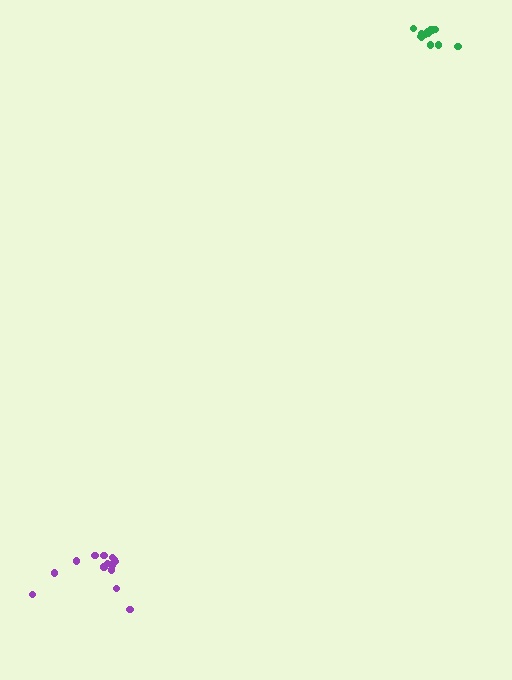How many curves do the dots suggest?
There are 2 distinct paths.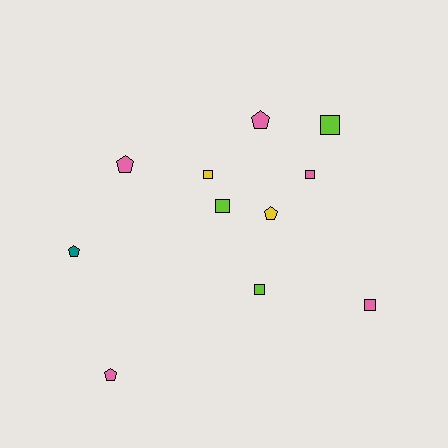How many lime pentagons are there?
There are no lime pentagons.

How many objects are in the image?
There are 11 objects.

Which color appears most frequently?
Pink, with 5 objects.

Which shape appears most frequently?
Square, with 6 objects.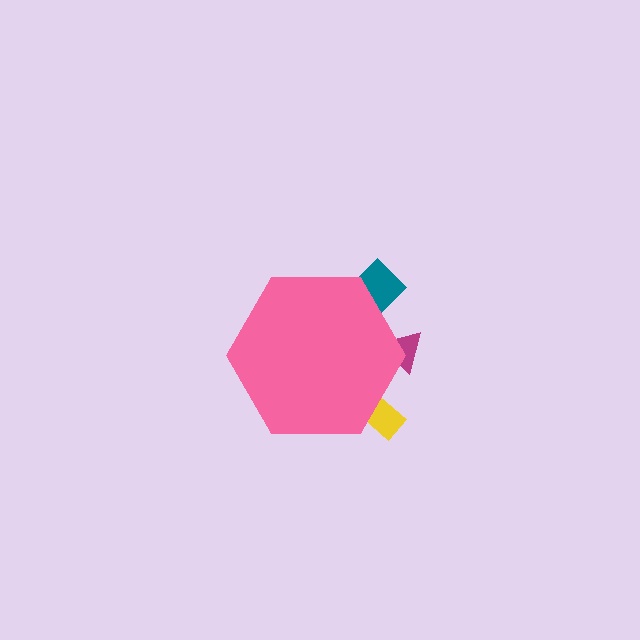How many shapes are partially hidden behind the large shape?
3 shapes are partially hidden.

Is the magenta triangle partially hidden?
Yes, the magenta triangle is partially hidden behind the pink hexagon.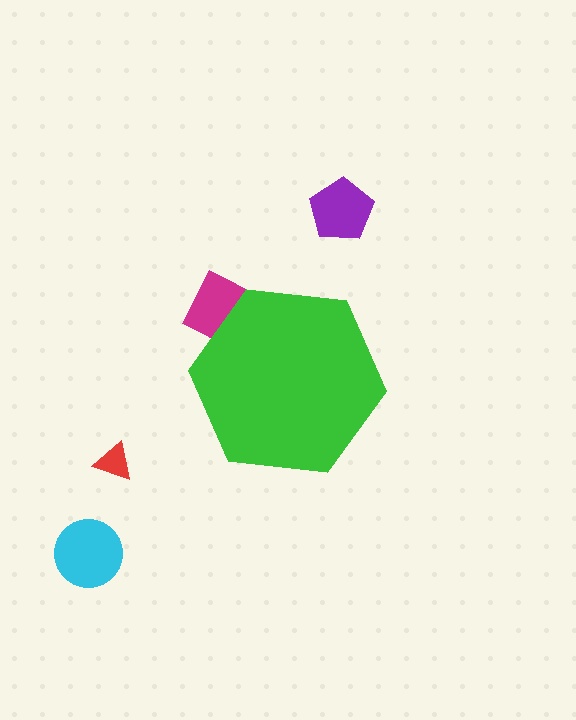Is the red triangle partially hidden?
No, the red triangle is fully visible.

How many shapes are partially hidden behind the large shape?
1 shape is partially hidden.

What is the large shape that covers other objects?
A green hexagon.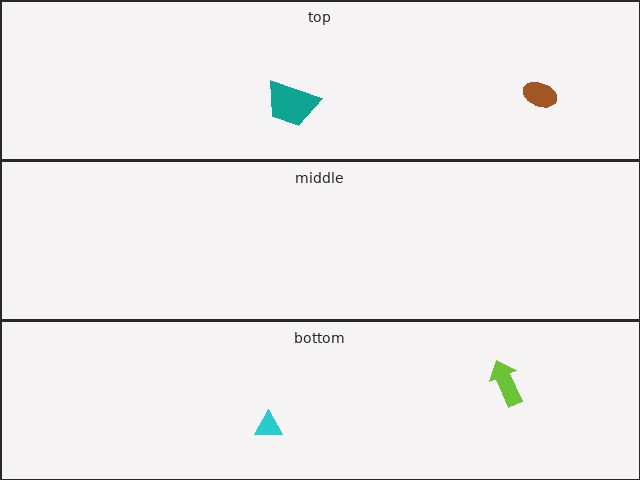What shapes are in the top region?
The teal trapezoid, the brown ellipse.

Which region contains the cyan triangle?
The bottom region.